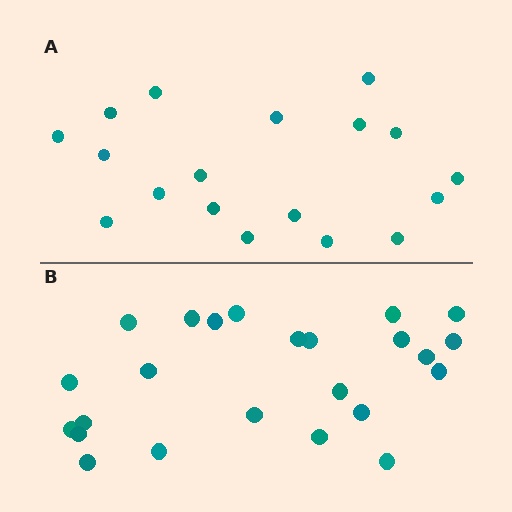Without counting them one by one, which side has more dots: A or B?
Region B (the bottom region) has more dots.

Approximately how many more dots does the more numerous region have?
Region B has about 6 more dots than region A.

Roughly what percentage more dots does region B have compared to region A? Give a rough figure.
About 35% more.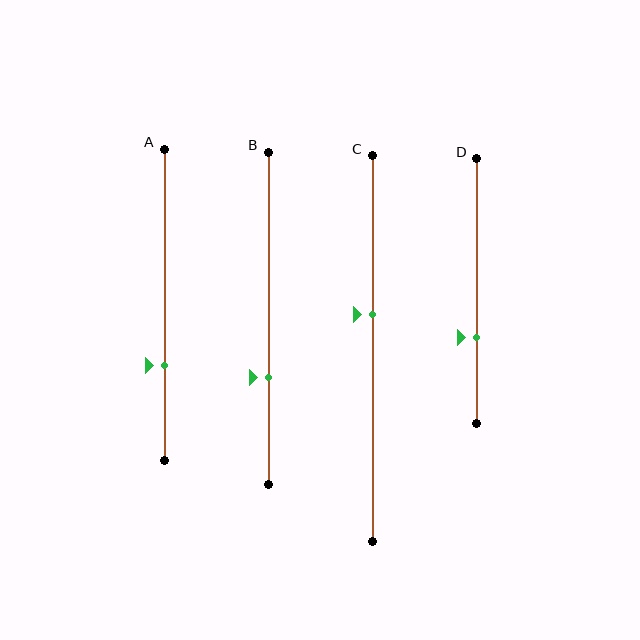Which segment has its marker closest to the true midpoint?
Segment C has its marker closest to the true midpoint.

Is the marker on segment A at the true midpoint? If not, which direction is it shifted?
No, the marker on segment A is shifted downward by about 19% of the segment length.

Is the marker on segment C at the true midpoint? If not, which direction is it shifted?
No, the marker on segment C is shifted upward by about 9% of the segment length.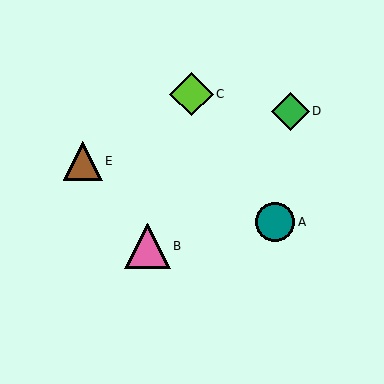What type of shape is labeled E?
Shape E is a brown triangle.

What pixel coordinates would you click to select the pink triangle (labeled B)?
Click at (148, 246) to select the pink triangle B.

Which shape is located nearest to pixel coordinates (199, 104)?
The lime diamond (labeled C) at (191, 94) is nearest to that location.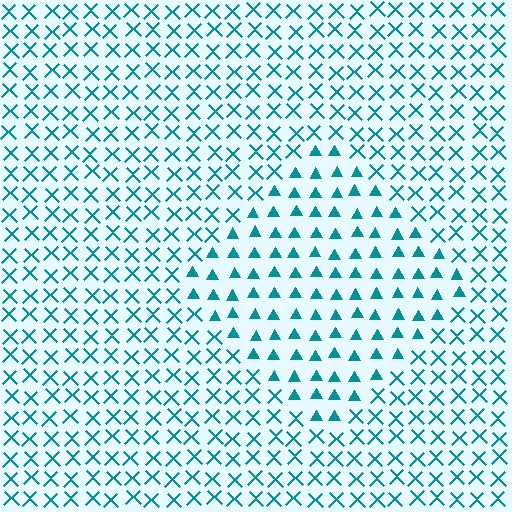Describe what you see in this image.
The image is filled with small teal elements arranged in a uniform grid. A diamond-shaped region contains triangles, while the surrounding area contains X marks. The boundary is defined purely by the change in element shape.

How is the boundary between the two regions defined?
The boundary is defined by a change in element shape: triangles inside vs. X marks outside. All elements share the same color and spacing.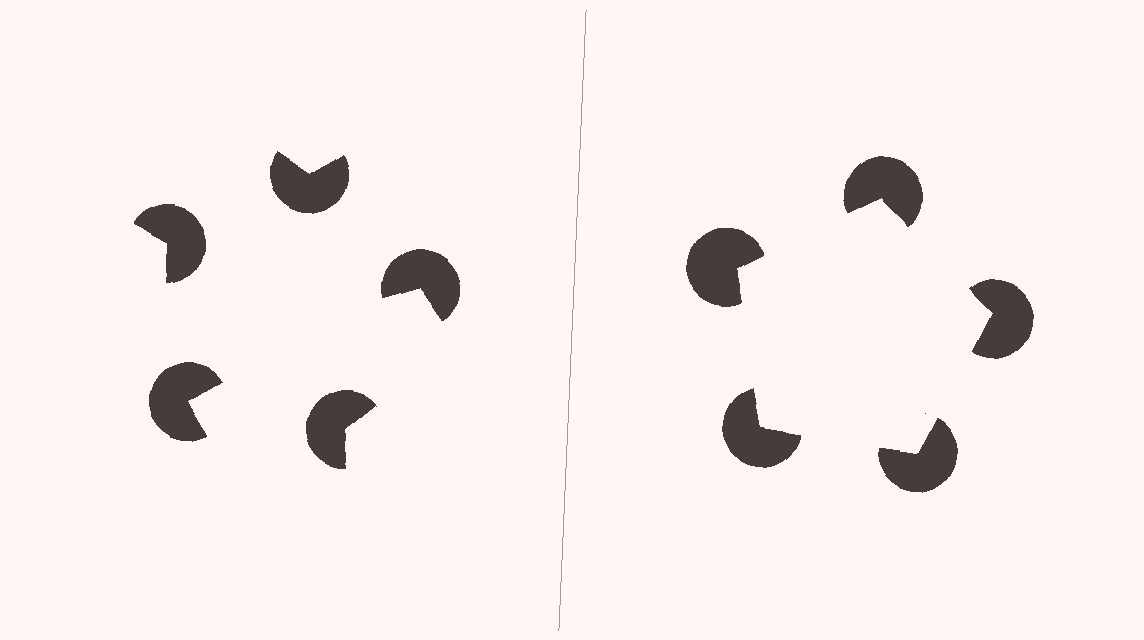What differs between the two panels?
The pac-man discs are positioned identically on both sides; only the wedge orientations differ. On the right they align to a pentagon; on the left they are misaligned.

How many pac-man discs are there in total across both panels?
10 — 5 on each side.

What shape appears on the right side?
An illusory pentagon.